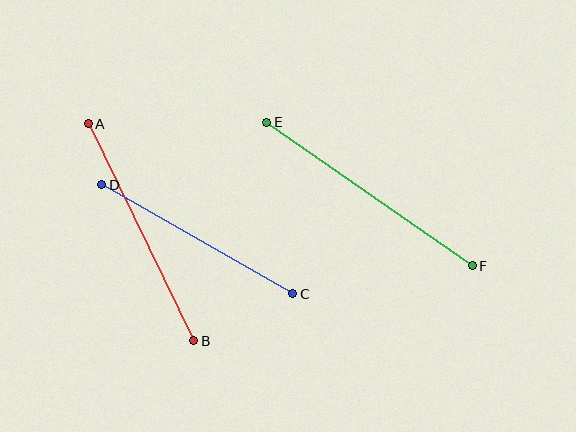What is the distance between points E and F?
The distance is approximately 250 pixels.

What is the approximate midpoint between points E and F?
The midpoint is at approximately (370, 194) pixels.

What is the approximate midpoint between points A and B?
The midpoint is at approximately (141, 232) pixels.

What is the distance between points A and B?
The distance is approximately 242 pixels.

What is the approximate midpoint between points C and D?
The midpoint is at approximately (197, 239) pixels.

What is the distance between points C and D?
The distance is approximately 220 pixels.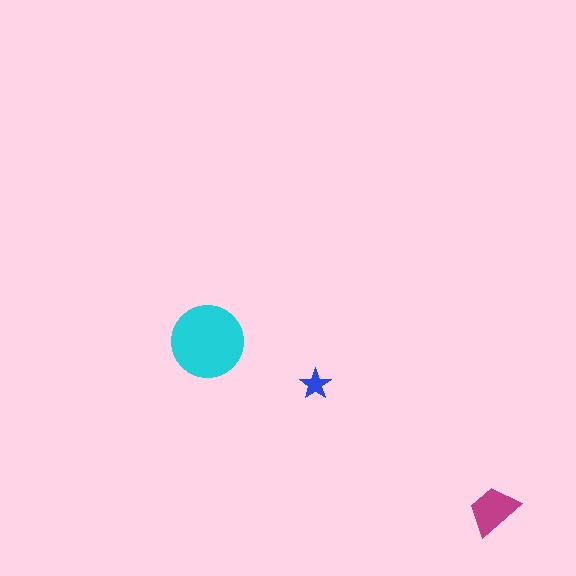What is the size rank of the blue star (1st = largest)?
3rd.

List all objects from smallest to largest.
The blue star, the magenta trapezoid, the cyan circle.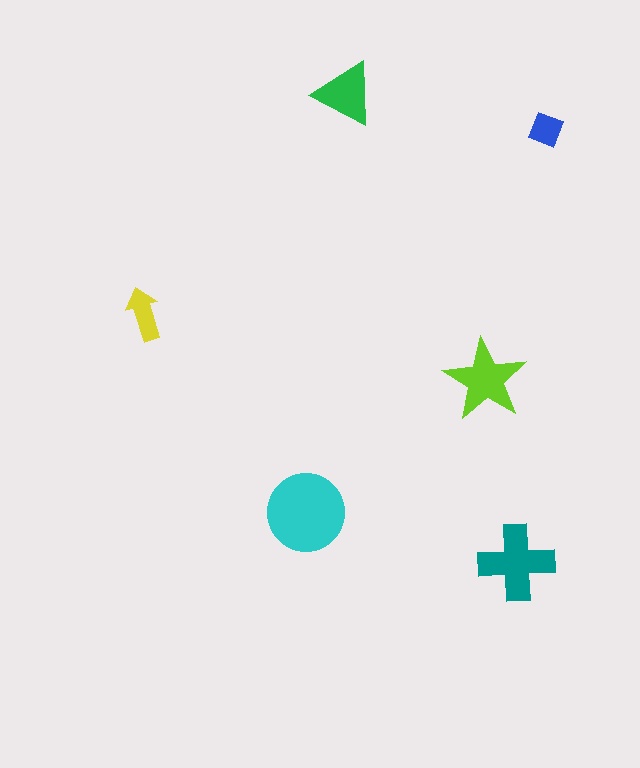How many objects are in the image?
There are 6 objects in the image.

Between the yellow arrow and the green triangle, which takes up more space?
The green triangle.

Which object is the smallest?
The blue diamond.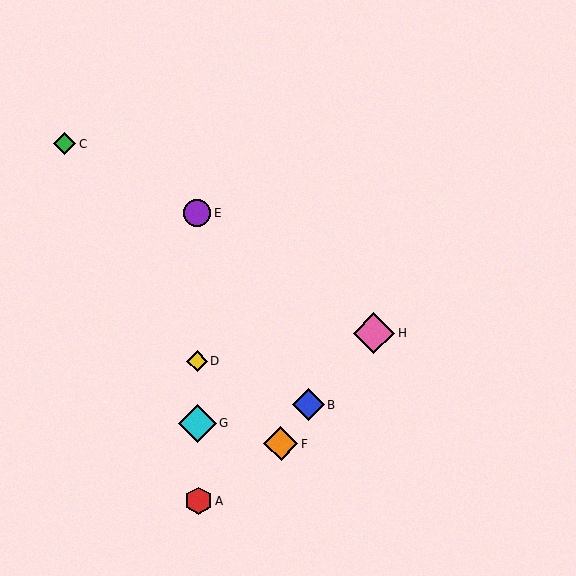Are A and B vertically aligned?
No, A is at x≈198 and B is at x≈309.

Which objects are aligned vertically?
Objects A, D, E, G are aligned vertically.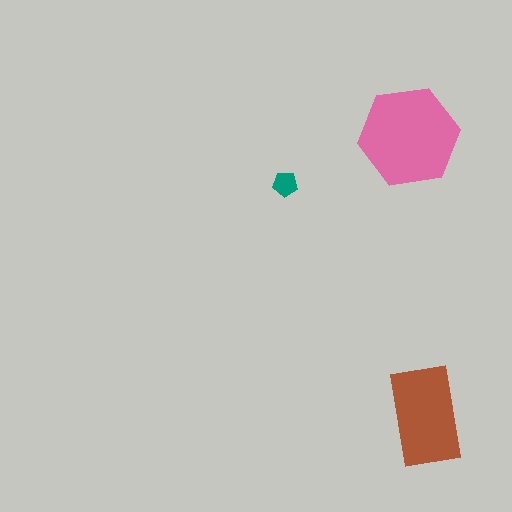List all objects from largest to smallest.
The pink hexagon, the brown rectangle, the teal pentagon.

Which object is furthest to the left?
The teal pentagon is leftmost.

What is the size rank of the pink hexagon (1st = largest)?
1st.